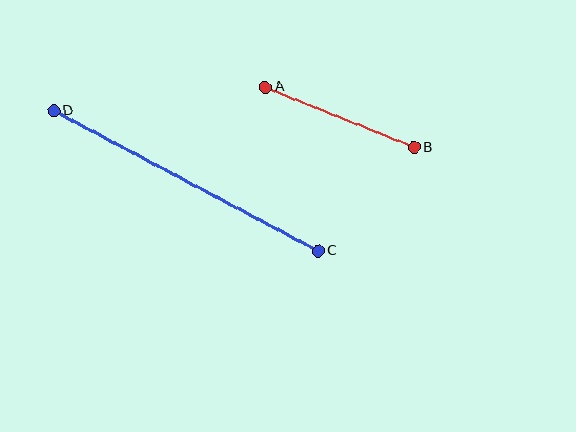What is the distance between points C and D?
The distance is approximately 299 pixels.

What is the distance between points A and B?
The distance is approximately 160 pixels.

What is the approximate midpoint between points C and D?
The midpoint is at approximately (186, 181) pixels.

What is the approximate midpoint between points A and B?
The midpoint is at approximately (340, 117) pixels.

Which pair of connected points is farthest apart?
Points C and D are farthest apart.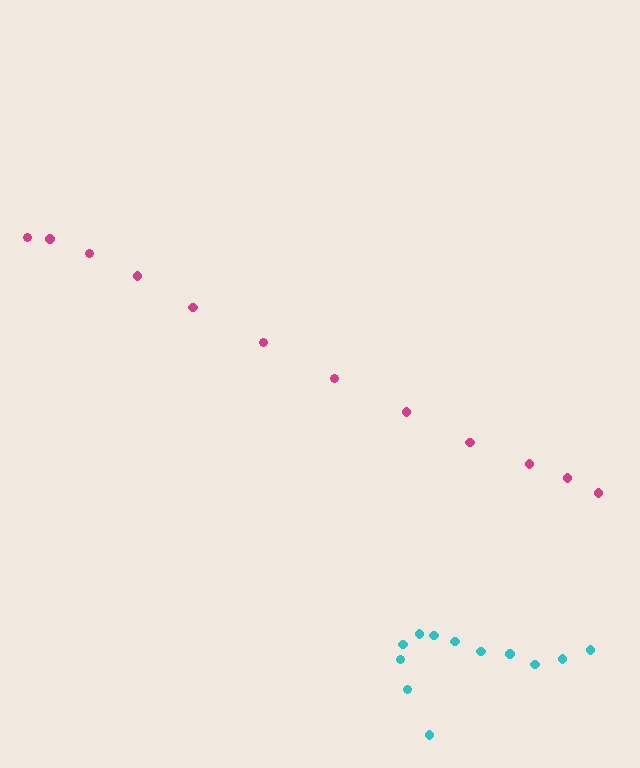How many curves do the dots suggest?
There are 2 distinct paths.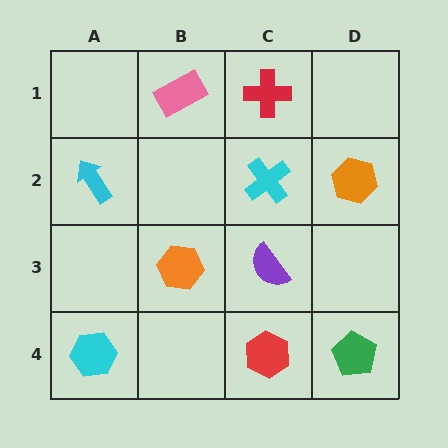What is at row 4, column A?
A cyan hexagon.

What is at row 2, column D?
An orange hexagon.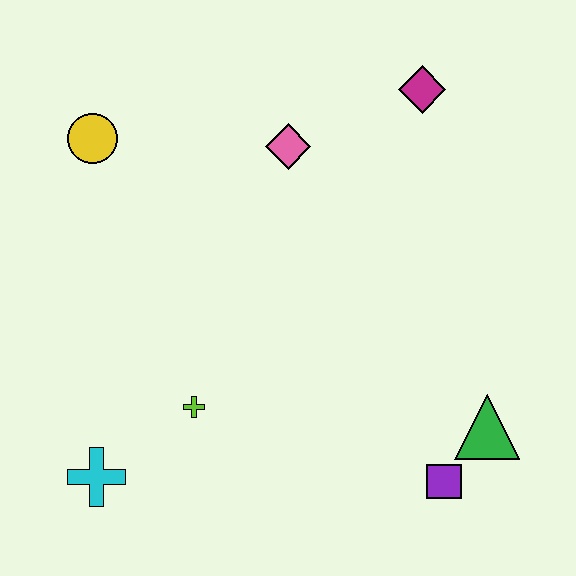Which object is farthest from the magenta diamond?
The cyan cross is farthest from the magenta diamond.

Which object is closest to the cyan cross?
The lime cross is closest to the cyan cross.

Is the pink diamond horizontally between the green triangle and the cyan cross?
Yes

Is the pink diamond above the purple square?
Yes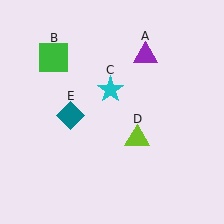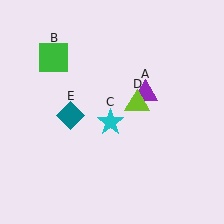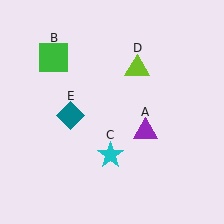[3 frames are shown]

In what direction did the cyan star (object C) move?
The cyan star (object C) moved down.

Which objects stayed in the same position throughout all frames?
Green square (object B) and teal diamond (object E) remained stationary.